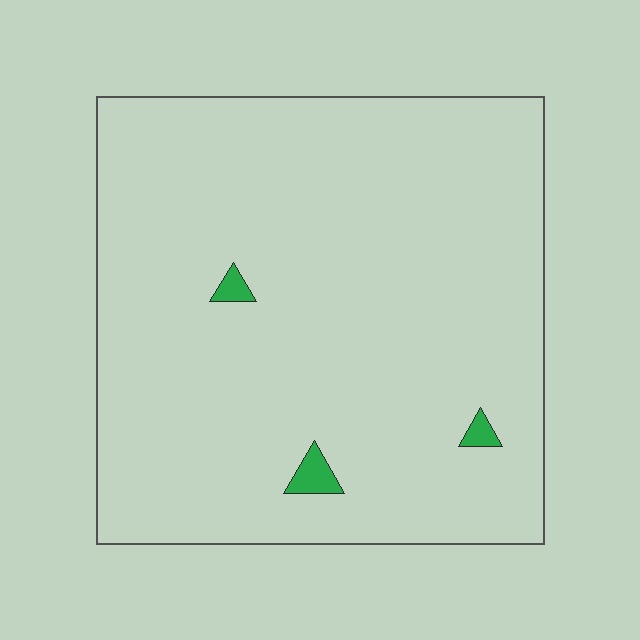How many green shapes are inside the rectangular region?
3.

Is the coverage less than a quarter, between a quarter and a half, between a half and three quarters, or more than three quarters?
Less than a quarter.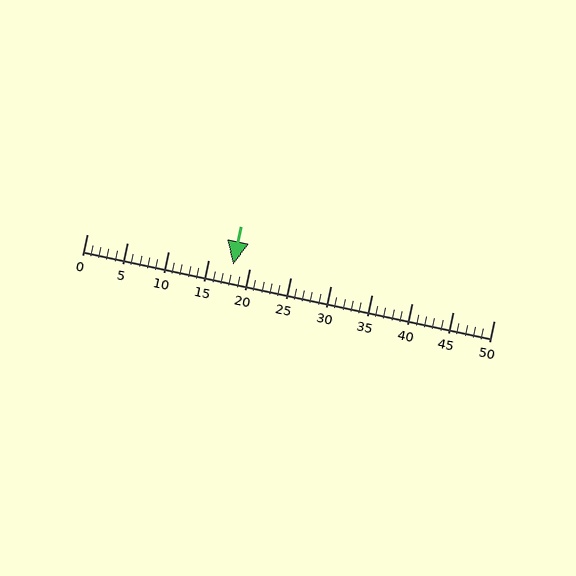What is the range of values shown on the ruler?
The ruler shows values from 0 to 50.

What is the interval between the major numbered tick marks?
The major tick marks are spaced 5 units apart.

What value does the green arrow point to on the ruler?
The green arrow points to approximately 18.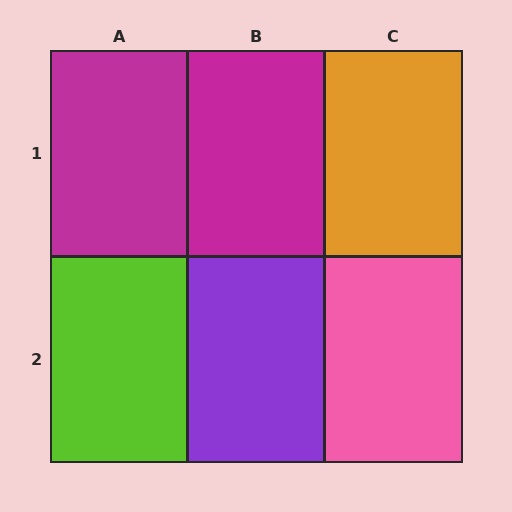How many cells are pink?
1 cell is pink.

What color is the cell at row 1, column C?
Orange.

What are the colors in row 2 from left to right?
Lime, purple, pink.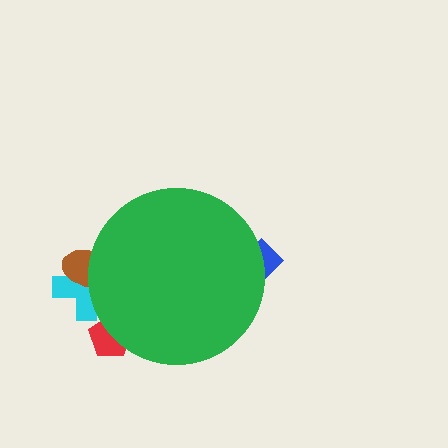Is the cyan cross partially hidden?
Yes, the cyan cross is partially hidden behind the green circle.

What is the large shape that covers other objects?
A green circle.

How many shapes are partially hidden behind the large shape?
4 shapes are partially hidden.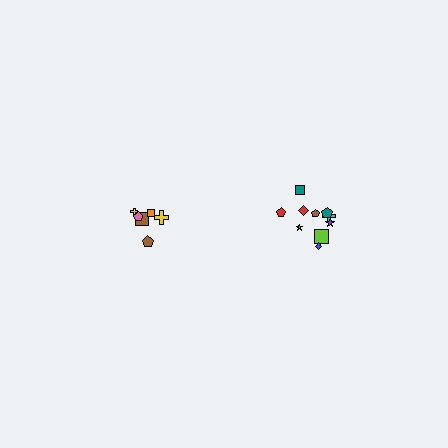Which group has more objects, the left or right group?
The right group.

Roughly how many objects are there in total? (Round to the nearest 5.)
Roughly 15 objects in total.